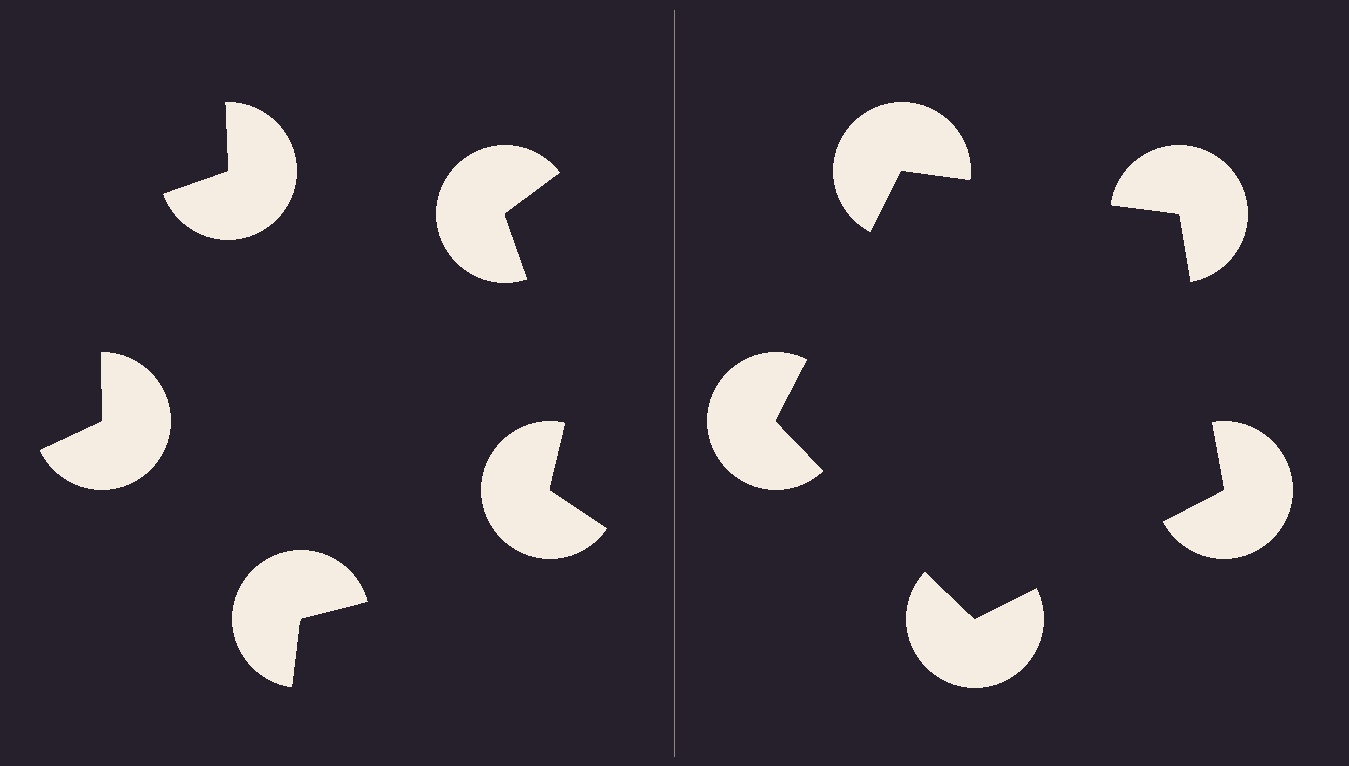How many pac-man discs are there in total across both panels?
10 — 5 on each side.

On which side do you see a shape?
An illusory pentagon appears on the right side. On the left side the wedge cuts are rotated, so no coherent shape forms.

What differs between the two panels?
The pac-man discs are positioned identically on both sides; only the wedge orientations differ. On the right they align to a pentagon; on the left they are misaligned.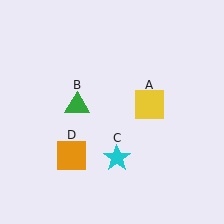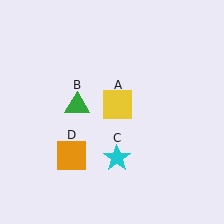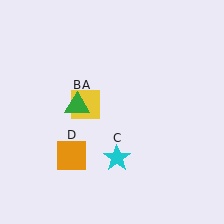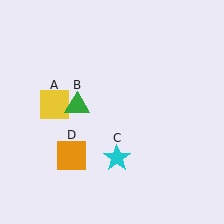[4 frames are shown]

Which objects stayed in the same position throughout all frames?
Green triangle (object B) and cyan star (object C) and orange square (object D) remained stationary.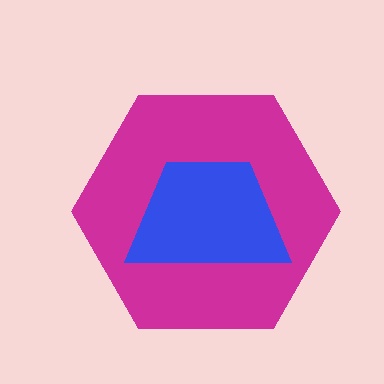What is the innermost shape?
The blue trapezoid.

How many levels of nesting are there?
2.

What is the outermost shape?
The magenta hexagon.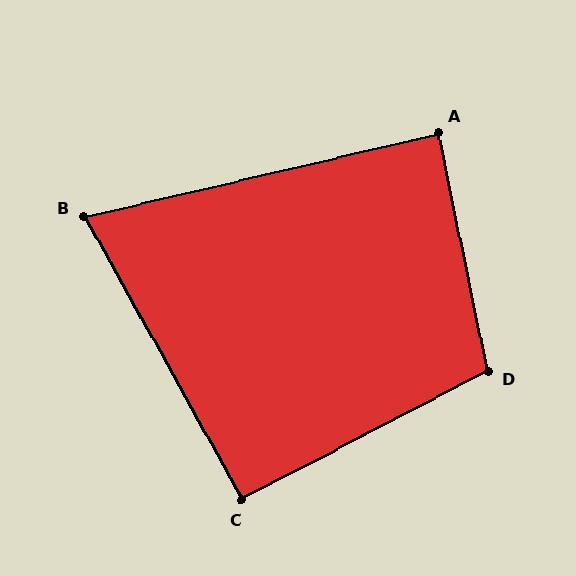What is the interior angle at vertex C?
Approximately 92 degrees (approximately right).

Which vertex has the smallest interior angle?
B, at approximately 74 degrees.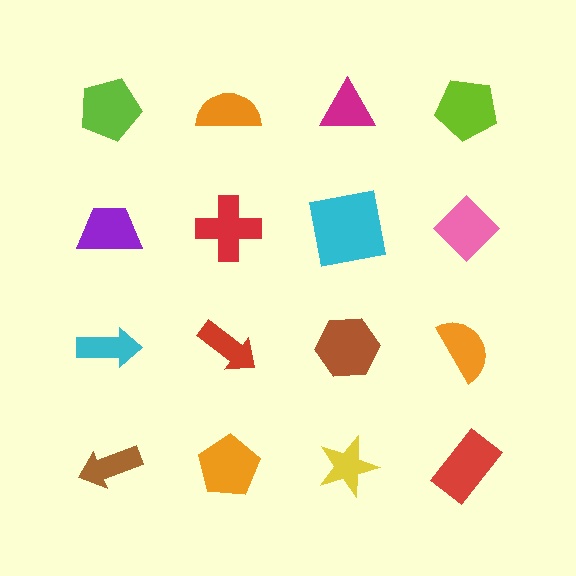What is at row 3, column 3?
A brown hexagon.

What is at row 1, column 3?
A magenta triangle.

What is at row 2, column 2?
A red cross.